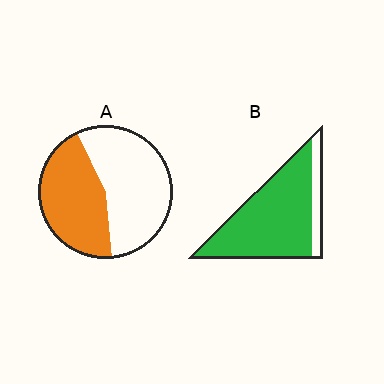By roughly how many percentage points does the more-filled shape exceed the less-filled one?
By roughly 40 percentage points (B over A).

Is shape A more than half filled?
No.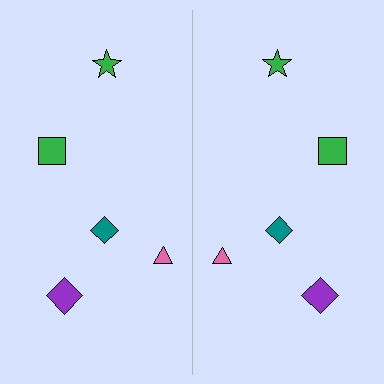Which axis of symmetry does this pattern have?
The pattern has a vertical axis of symmetry running through the center of the image.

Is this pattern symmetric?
Yes, this pattern has bilateral (reflection) symmetry.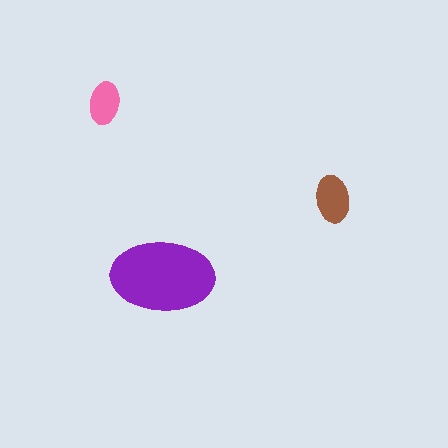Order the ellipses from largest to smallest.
the purple one, the brown one, the pink one.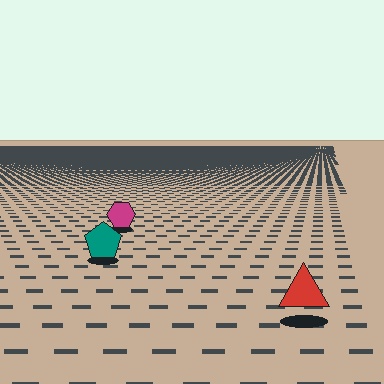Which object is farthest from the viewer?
The magenta hexagon is farthest from the viewer. It appears smaller and the ground texture around it is denser.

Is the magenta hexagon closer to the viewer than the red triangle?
No. The red triangle is closer — you can tell from the texture gradient: the ground texture is coarser near it.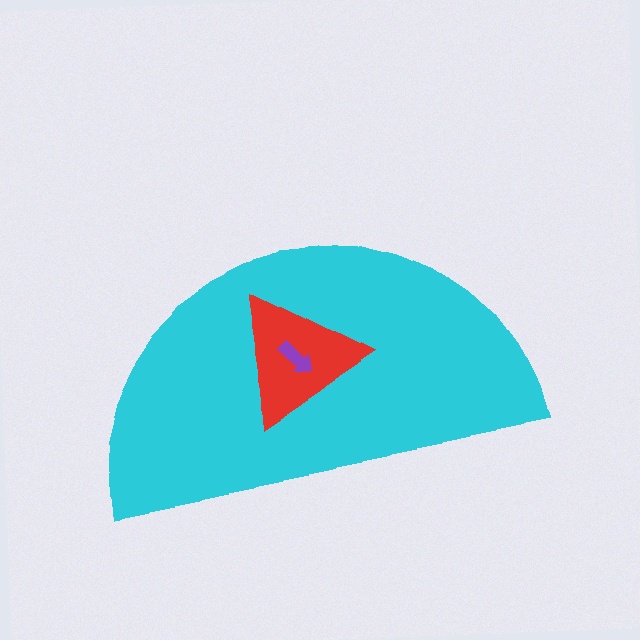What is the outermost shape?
The cyan semicircle.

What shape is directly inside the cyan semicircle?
The red triangle.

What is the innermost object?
The purple arrow.